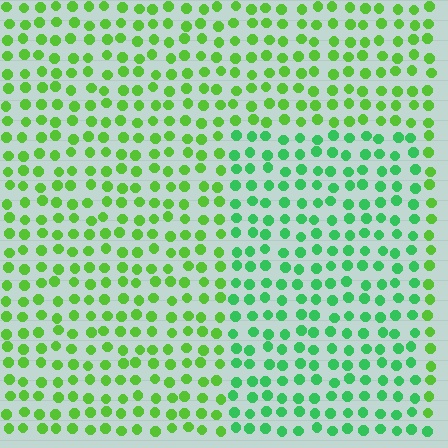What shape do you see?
I see a rectangle.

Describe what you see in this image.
The image is filled with small lime elements in a uniform arrangement. A rectangle-shaped region is visible where the elements are tinted to a slightly different hue, forming a subtle color boundary.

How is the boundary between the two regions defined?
The boundary is defined purely by a slight shift in hue (about 31 degrees). Spacing, size, and orientation are identical on both sides.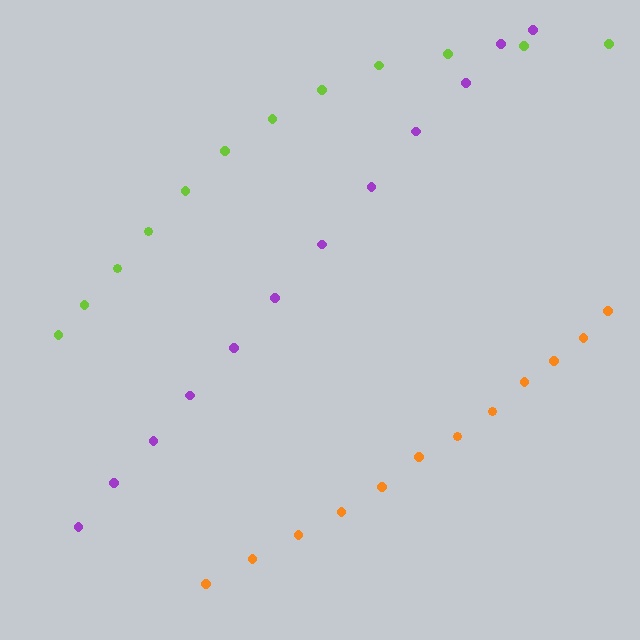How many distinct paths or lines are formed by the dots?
There are 3 distinct paths.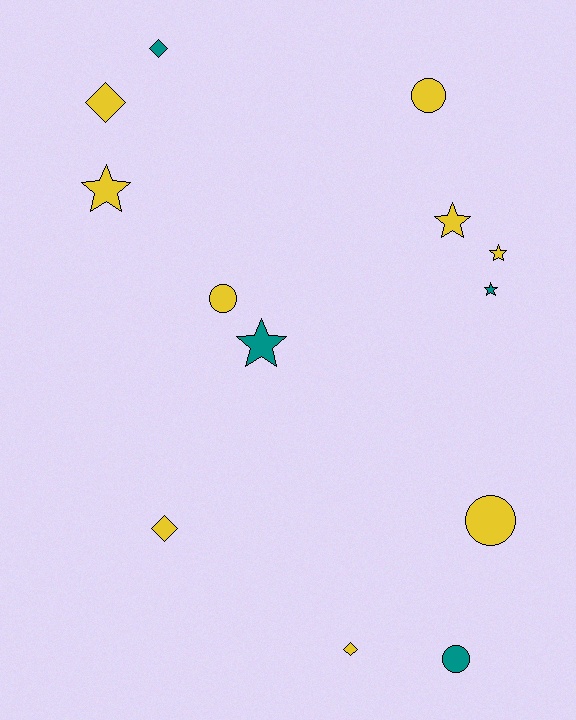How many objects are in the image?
There are 13 objects.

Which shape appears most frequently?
Star, with 5 objects.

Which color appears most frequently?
Yellow, with 9 objects.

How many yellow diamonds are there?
There are 3 yellow diamonds.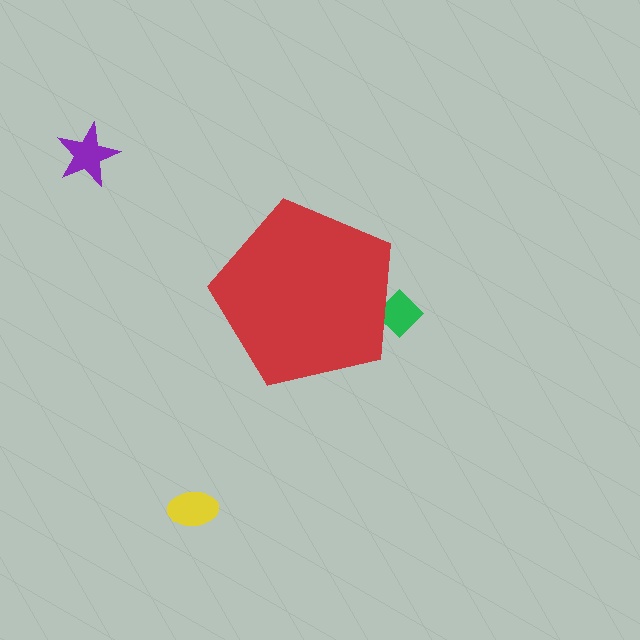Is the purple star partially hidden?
No, the purple star is fully visible.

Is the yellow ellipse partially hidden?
No, the yellow ellipse is fully visible.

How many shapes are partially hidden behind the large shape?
1 shape is partially hidden.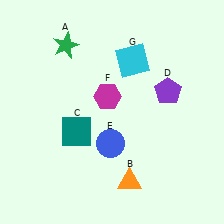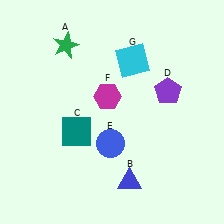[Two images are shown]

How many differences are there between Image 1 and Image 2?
There is 1 difference between the two images.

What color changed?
The triangle (B) changed from orange in Image 1 to blue in Image 2.